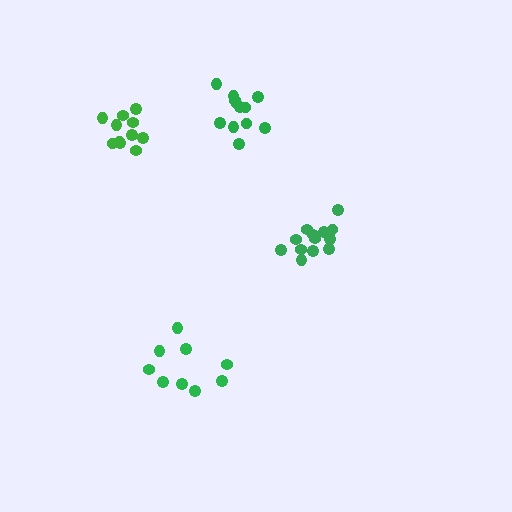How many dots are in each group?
Group 1: 13 dots, Group 2: 11 dots, Group 3: 12 dots, Group 4: 9 dots (45 total).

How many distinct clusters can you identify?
There are 4 distinct clusters.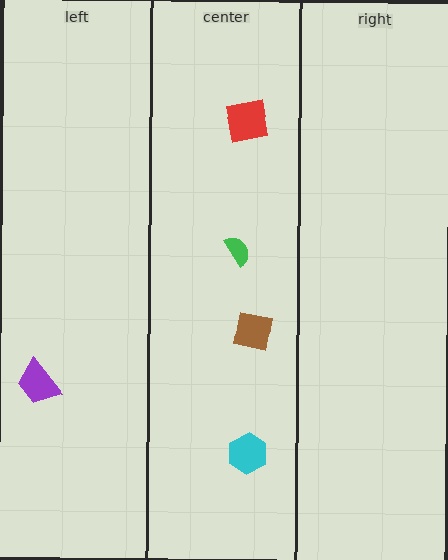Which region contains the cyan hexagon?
The center region.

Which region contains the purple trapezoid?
The left region.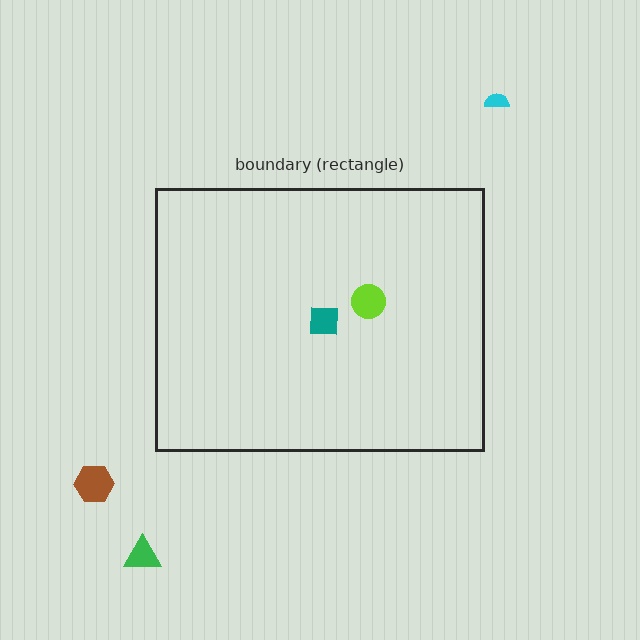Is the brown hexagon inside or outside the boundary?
Outside.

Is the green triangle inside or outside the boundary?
Outside.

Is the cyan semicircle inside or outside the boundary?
Outside.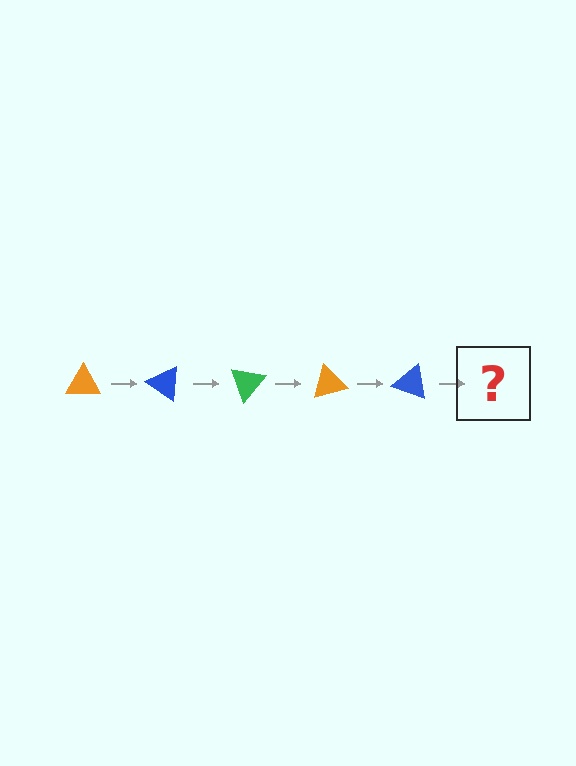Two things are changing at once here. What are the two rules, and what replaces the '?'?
The two rules are that it rotates 35 degrees each step and the color cycles through orange, blue, and green. The '?' should be a green triangle, rotated 175 degrees from the start.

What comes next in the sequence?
The next element should be a green triangle, rotated 175 degrees from the start.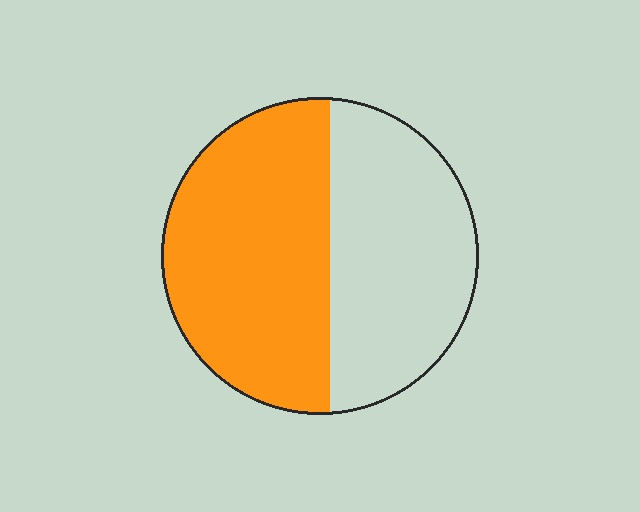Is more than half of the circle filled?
Yes.